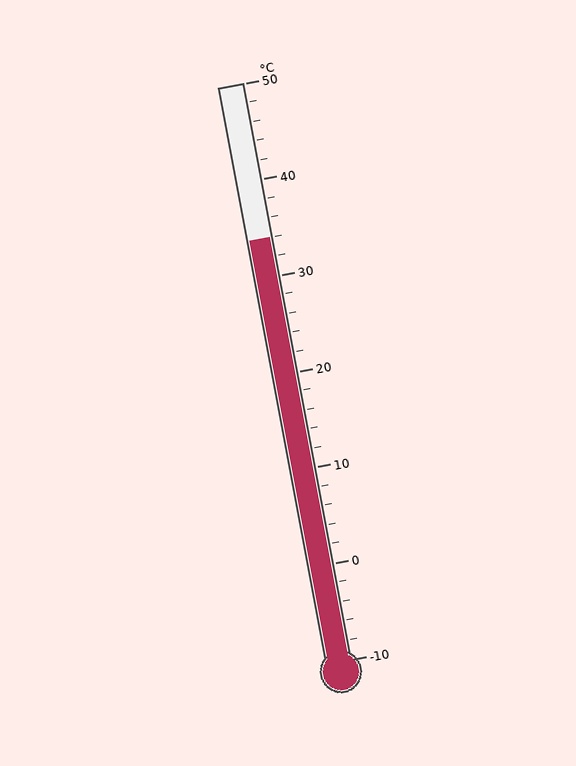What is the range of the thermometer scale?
The thermometer scale ranges from -10°C to 50°C.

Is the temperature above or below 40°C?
The temperature is below 40°C.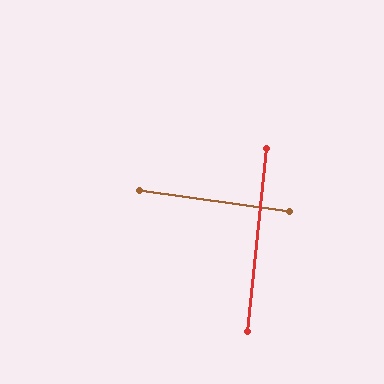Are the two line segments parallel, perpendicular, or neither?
Perpendicular — they meet at approximately 88°.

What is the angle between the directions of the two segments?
Approximately 88 degrees.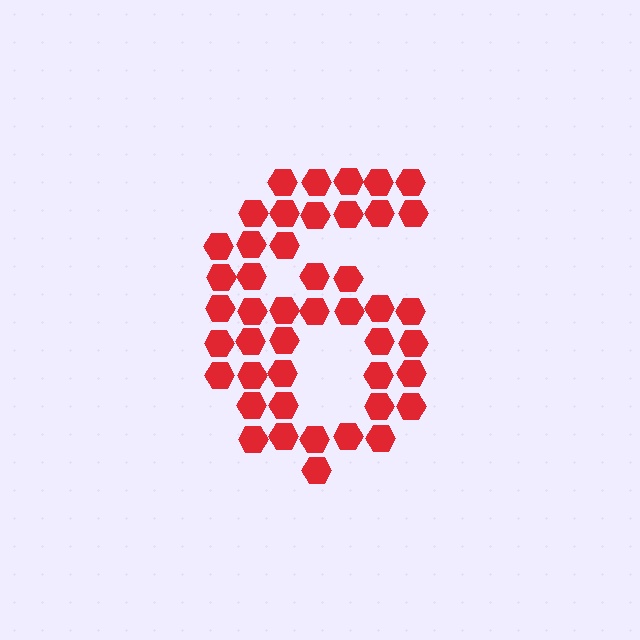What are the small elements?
The small elements are hexagons.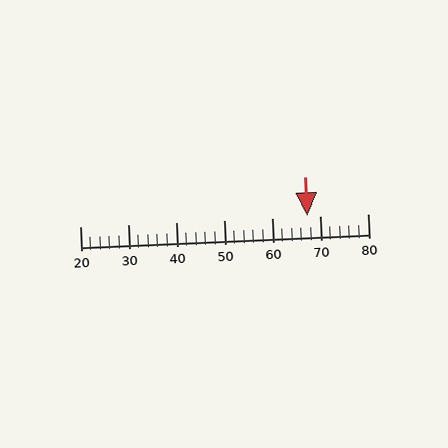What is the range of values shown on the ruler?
The ruler shows values from 20 to 80.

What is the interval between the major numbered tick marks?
The major tick marks are spaced 10 units apart.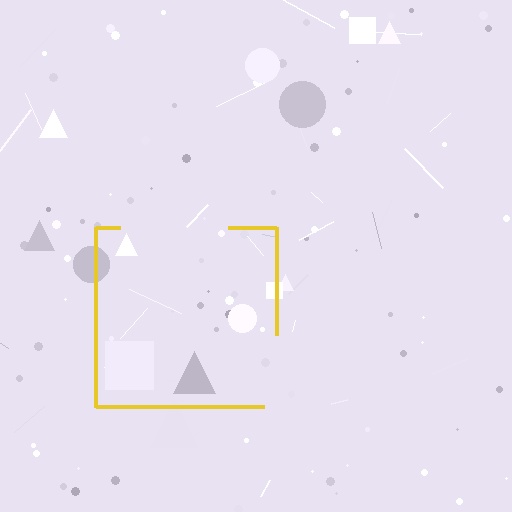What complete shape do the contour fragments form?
The contour fragments form a square.